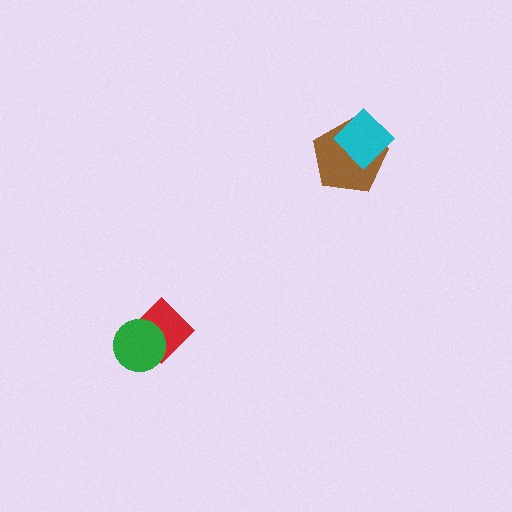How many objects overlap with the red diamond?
1 object overlaps with the red diamond.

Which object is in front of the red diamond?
The green circle is in front of the red diamond.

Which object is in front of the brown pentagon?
The cyan diamond is in front of the brown pentagon.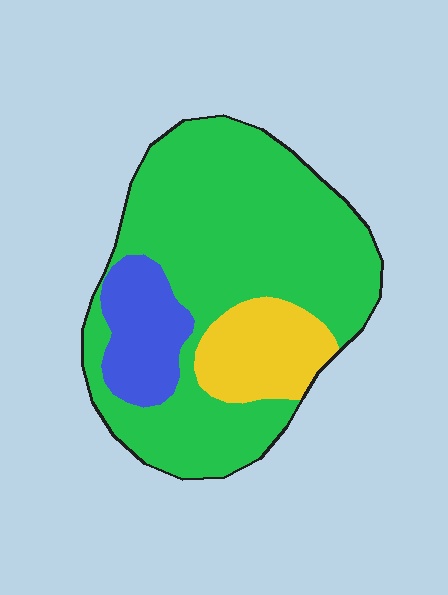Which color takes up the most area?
Green, at roughly 70%.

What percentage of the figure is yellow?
Yellow takes up less than a quarter of the figure.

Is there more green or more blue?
Green.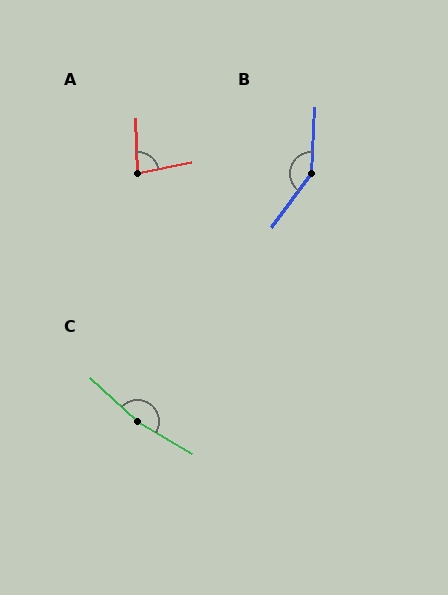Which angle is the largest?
C, at approximately 168 degrees.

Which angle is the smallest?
A, at approximately 79 degrees.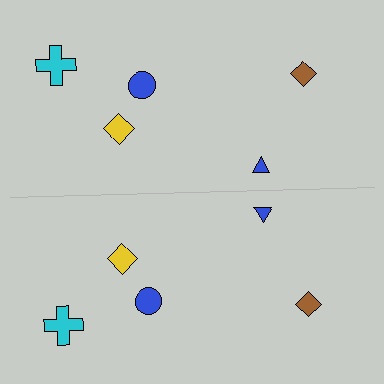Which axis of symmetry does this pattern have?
The pattern has a horizontal axis of symmetry running through the center of the image.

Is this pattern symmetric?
Yes, this pattern has bilateral (reflection) symmetry.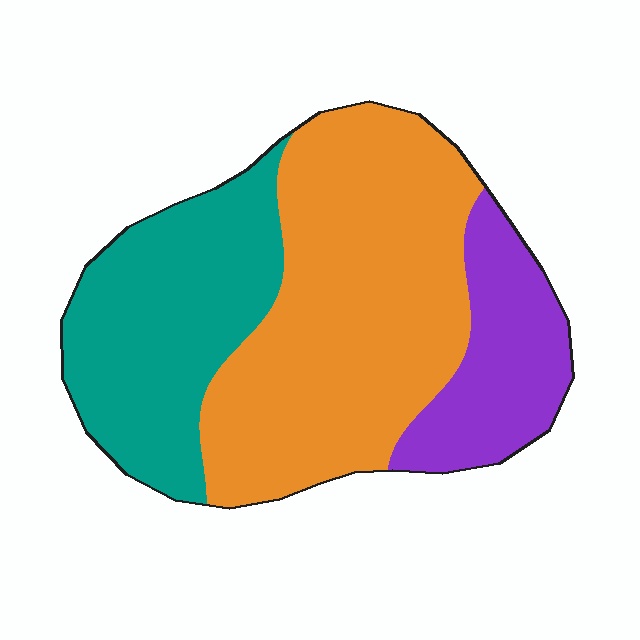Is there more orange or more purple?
Orange.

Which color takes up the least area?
Purple, at roughly 20%.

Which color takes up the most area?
Orange, at roughly 50%.